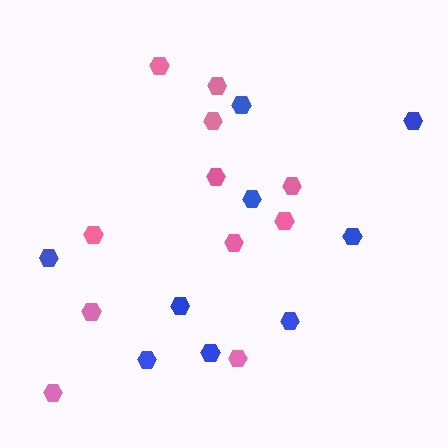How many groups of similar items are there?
There are 2 groups: one group of blue hexagons (9) and one group of pink hexagons (11).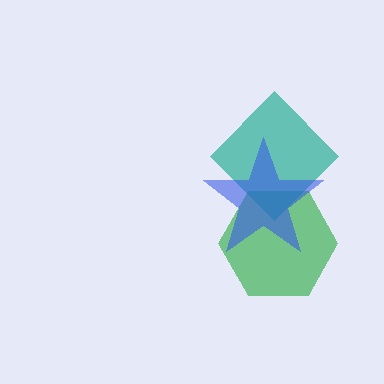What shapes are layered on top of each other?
The layered shapes are: a green hexagon, a teal diamond, a blue star.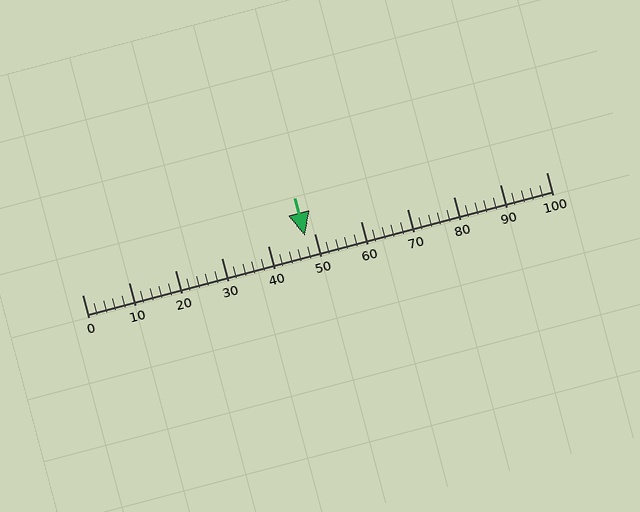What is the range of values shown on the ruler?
The ruler shows values from 0 to 100.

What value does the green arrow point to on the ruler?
The green arrow points to approximately 48.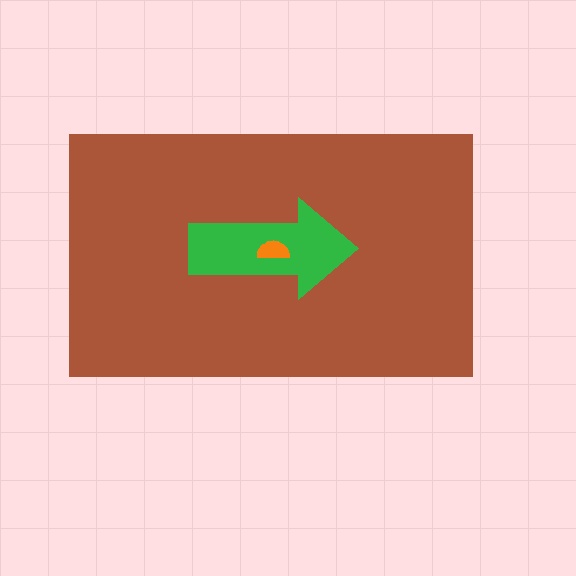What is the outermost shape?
The brown rectangle.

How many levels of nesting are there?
3.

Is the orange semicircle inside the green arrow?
Yes.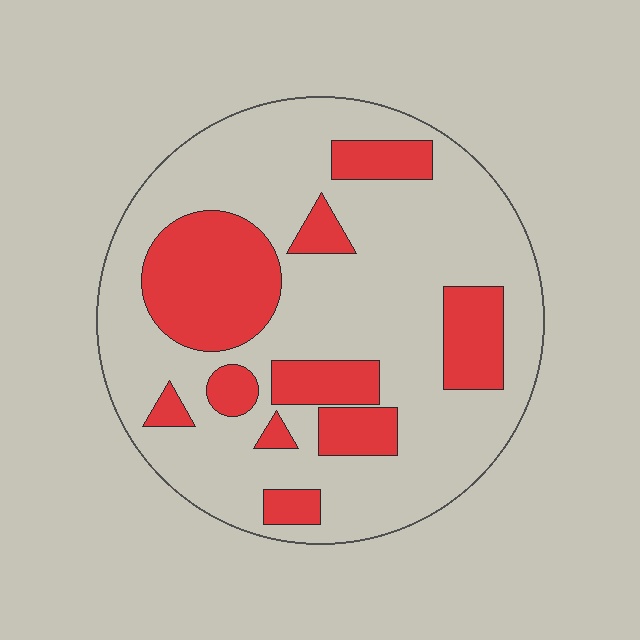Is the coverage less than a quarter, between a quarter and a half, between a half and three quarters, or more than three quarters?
Between a quarter and a half.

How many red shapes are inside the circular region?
10.